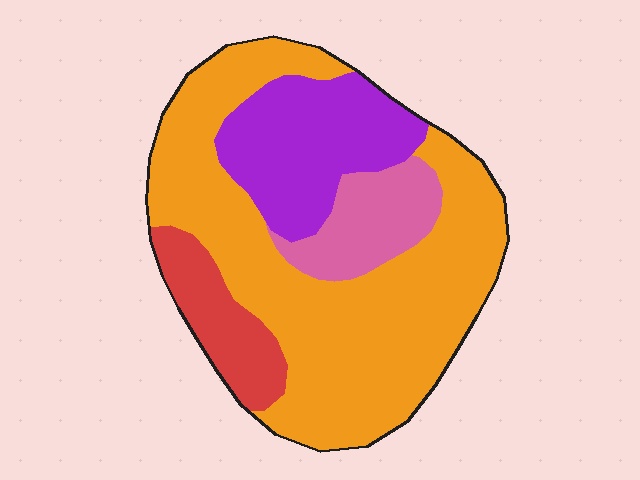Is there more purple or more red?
Purple.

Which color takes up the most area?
Orange, at roughly 60%.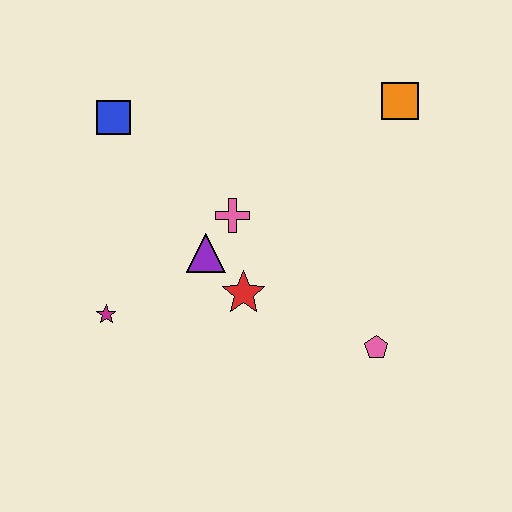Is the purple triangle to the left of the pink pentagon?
Yes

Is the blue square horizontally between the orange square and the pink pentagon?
No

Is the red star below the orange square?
Yes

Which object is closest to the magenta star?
The purple triangle is closest to the magenta star.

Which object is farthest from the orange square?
The magenta star is farthest from the orange square.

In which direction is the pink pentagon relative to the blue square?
The pink pentagon is to the right of the blue square.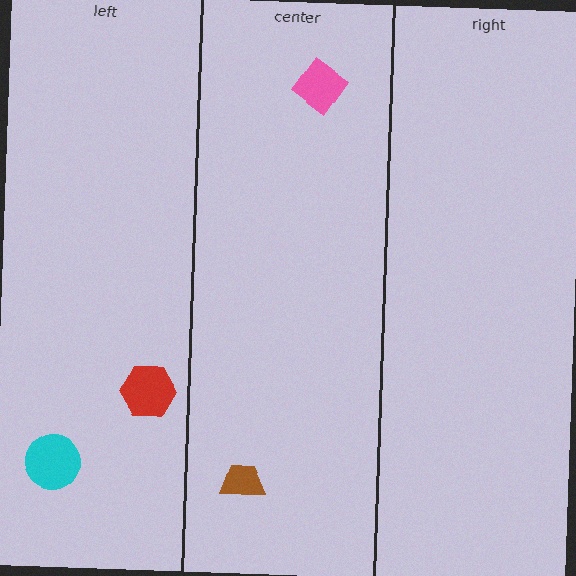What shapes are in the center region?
The pink diamond, the brown trapezoid.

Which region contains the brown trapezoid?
The center region.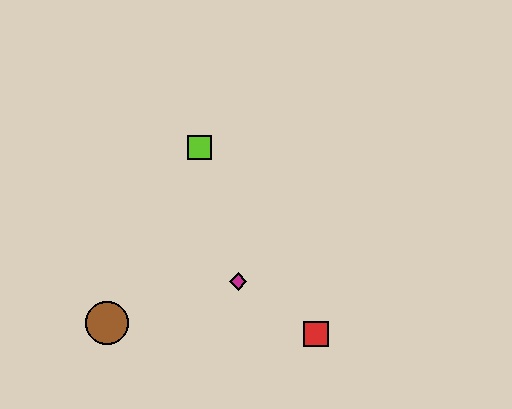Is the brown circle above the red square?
Yes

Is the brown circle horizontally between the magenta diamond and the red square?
No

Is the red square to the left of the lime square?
No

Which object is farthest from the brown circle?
The red square is farthest from the brown circle.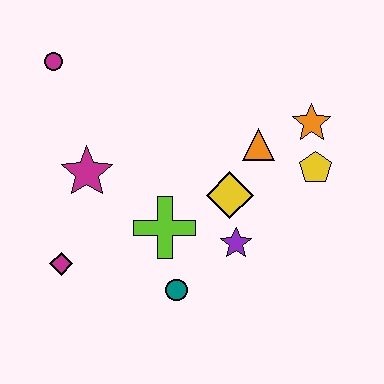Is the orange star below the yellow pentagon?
No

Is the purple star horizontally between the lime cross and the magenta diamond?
No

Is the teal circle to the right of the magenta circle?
Yes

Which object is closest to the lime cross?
The teal circle is closest to the lime cross.